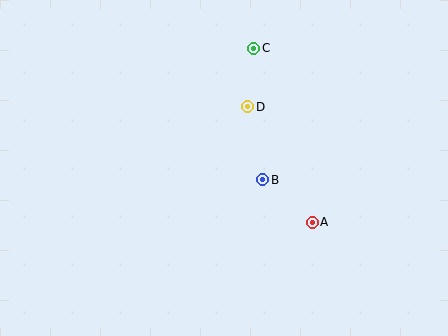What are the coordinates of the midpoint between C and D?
The midpoint between C and D is at (251, 78).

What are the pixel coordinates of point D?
Point D is at (248, 107).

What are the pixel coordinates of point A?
Point A is at (312, 222).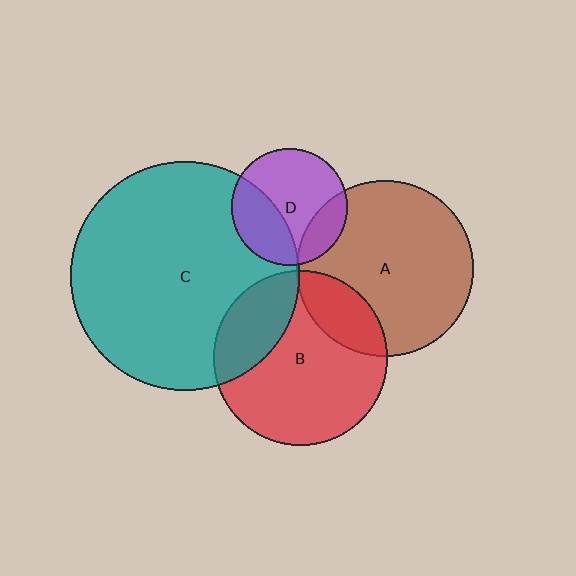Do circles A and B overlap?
Yes.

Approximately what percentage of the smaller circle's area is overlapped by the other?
Approximately 20%.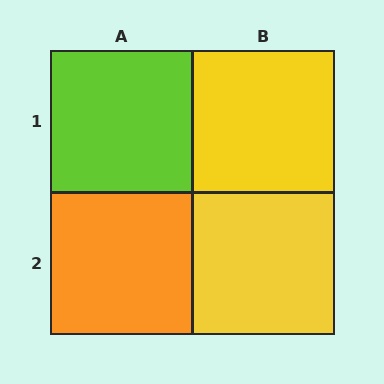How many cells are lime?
1 cell is lime.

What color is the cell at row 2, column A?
Orange.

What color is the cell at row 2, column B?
Yellow.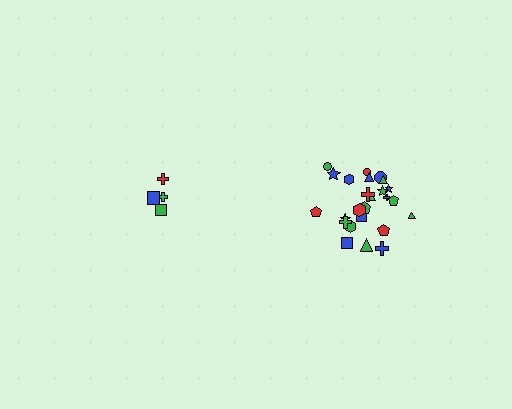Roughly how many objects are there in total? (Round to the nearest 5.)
Roughly 30 objects in total.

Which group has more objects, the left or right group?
The right group.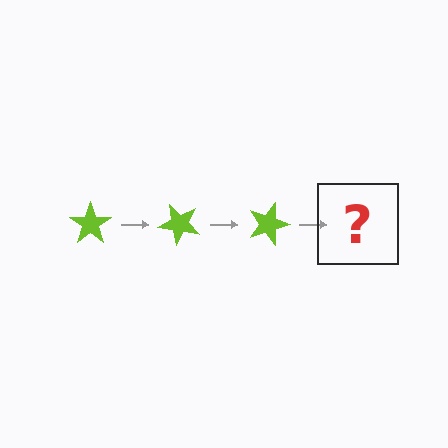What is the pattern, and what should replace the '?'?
The pattern is that the star rotates 45 degrees each step. The '?' should be a lime star rotated 135 degrees.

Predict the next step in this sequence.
The next step is a lime star rotated 135 degrees.